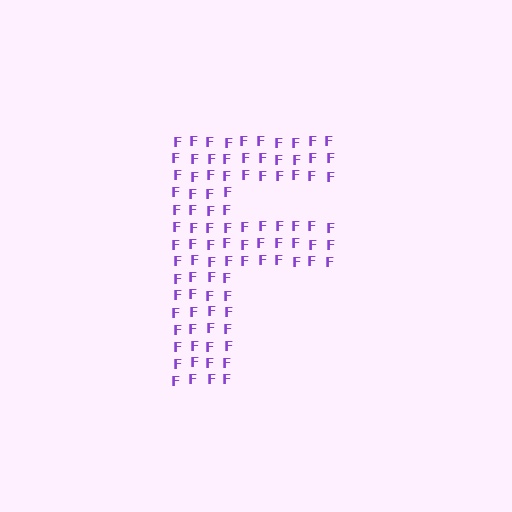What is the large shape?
The large shape is the letter F.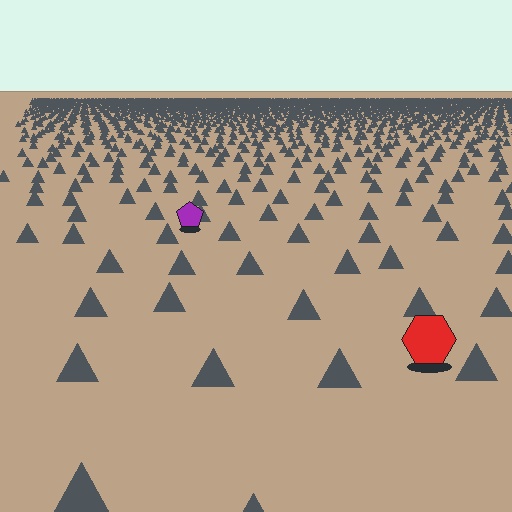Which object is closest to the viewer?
The red hexagon is closest. The texture marks near it are larger and more spread out.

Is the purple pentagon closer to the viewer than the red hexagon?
No. The red hexagon is closer — you can tell from the texture gradient: the ground texture is coarser near it.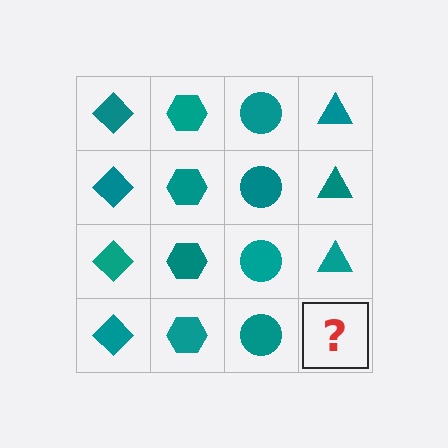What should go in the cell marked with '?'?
The missing cell should contain a teal triangle.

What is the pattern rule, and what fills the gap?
The rule is that each column has a consistent shape. The gap should be filled with a teal triangle.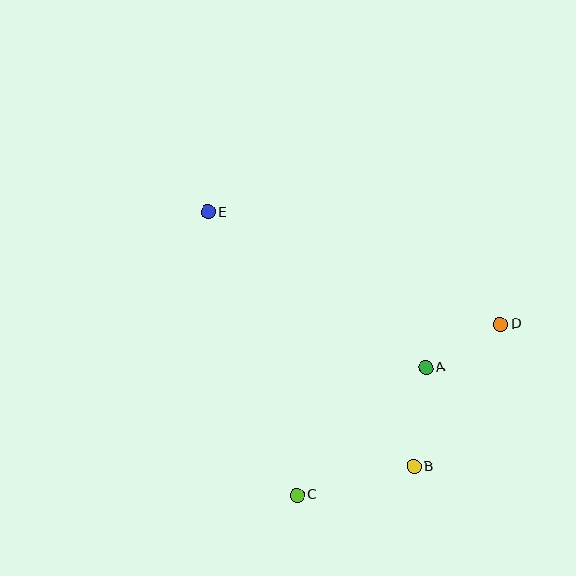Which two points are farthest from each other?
Points B and E are farthest from each other.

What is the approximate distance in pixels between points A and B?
The distance between A and B is approximately 100 pixels.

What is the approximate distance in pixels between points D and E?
The distance between D and E is approximately 314 pixels.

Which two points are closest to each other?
Points A and D are closest to each other.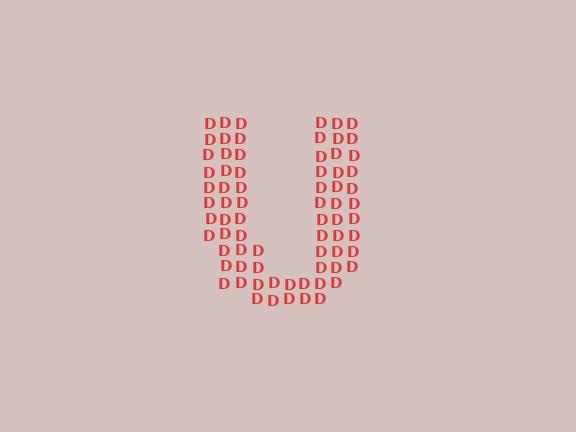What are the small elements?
The small elements are letter D's.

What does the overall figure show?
The overall figure shows the letter U.